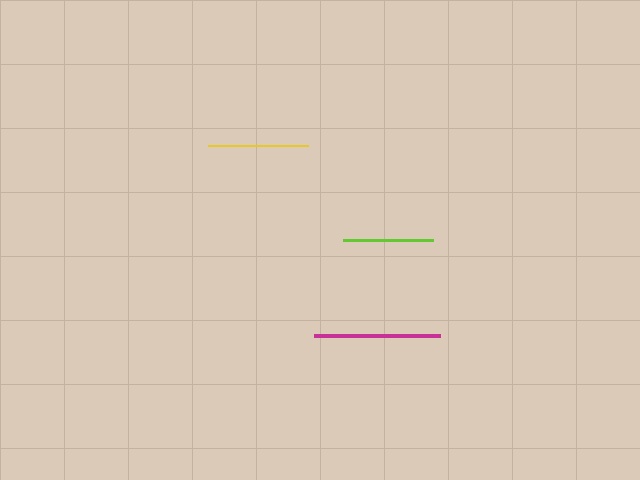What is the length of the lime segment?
The lime segment is approximately 90 pixels long.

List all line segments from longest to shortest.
From longest to shortest: magenta, yellow, lime.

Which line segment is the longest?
The magenta line is the longest at approximately 126 pixels.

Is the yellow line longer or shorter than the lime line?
The yellow line is longer than the lime line.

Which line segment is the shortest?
The lime line is the shortest at approximately 90 pixels.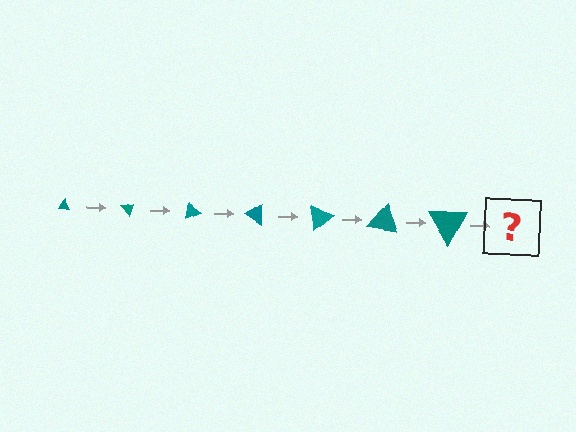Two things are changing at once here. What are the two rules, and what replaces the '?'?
The two rules are that the triangle grows larger each step and it rotates 50 degrees each step. The '?' should be a triangle, larger than the previous one and rotated 350 degrees from the start.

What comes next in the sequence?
The next element should be a triangle, larger than the previous one and rotated 350 degrees from the start.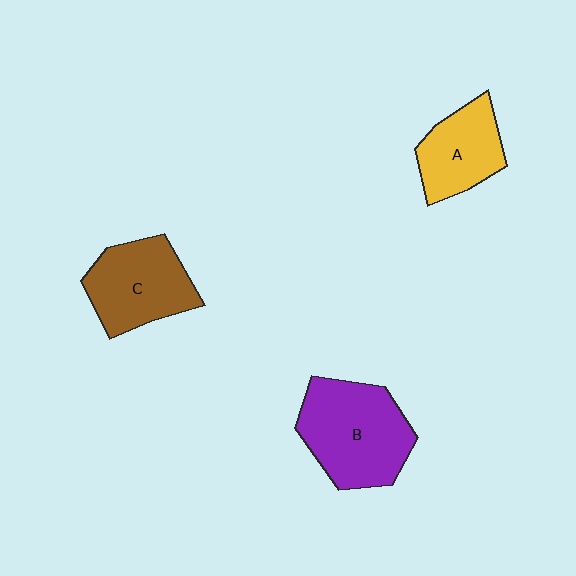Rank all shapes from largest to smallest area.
From largest to smallest: B (purple), C (brown), A (yellow).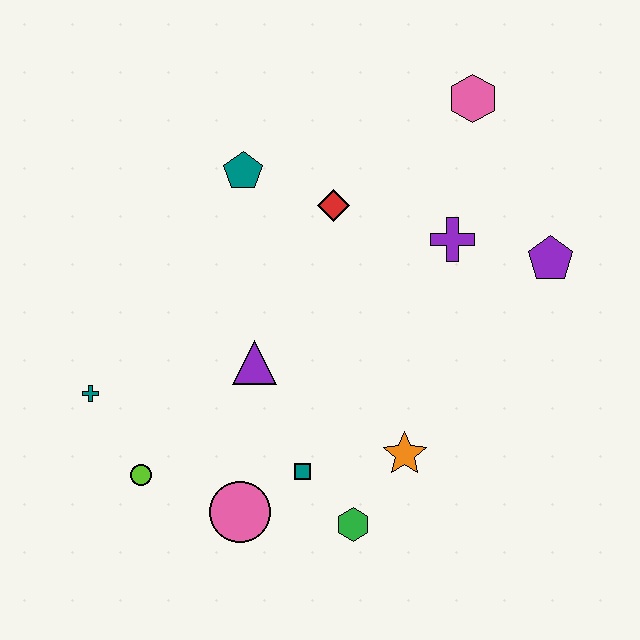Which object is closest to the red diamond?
The teal pentagon is closest to the red diamond.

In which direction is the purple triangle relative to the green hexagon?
The purple triangle is above the green hexagon.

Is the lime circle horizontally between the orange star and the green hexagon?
No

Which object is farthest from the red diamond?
The lime circle is farthest from the red diamond.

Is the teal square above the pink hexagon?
No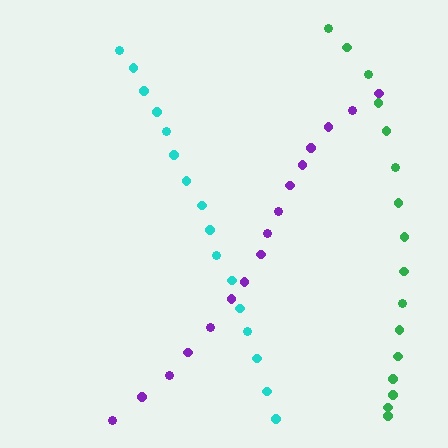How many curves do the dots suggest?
There are 3 distinct paths.